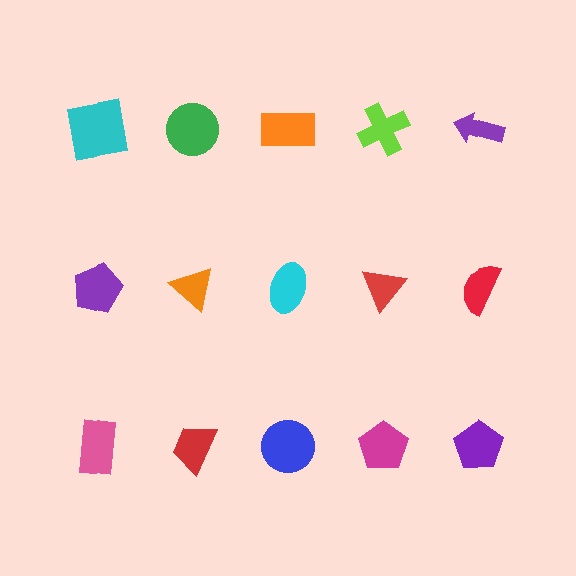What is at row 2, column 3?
A cyan ellipse.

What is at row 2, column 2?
An orange triangle.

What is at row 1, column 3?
An orange rectangle.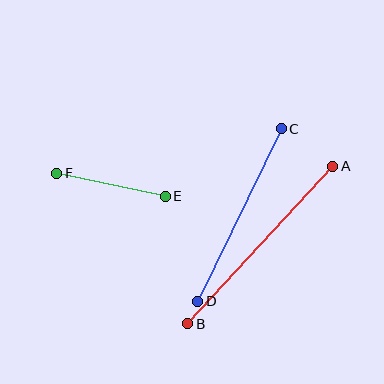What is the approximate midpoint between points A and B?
The midpoint is at approximately (260, 245) pixels.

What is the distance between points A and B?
The distance is approximately 214 pixels.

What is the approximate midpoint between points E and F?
The midpoint is at approximately (111, 185) pixels.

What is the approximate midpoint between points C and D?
The midpoint is at approximately (239, 215) pixels.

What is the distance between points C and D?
The distance is approximately 191 pixels.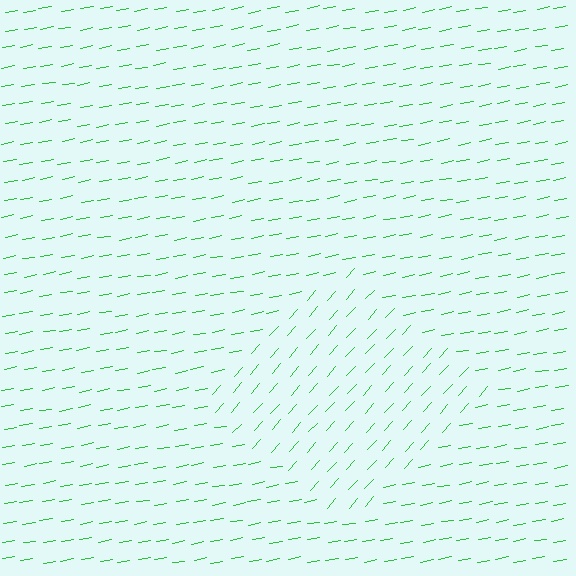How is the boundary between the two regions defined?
The boundary is defined purely by a change in line orientation (approximately 38 degrees difference). All lines are the same color and thickness.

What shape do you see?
I see a diamond.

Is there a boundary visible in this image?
Yes, there is a texture boundary formed by a change in line orientation.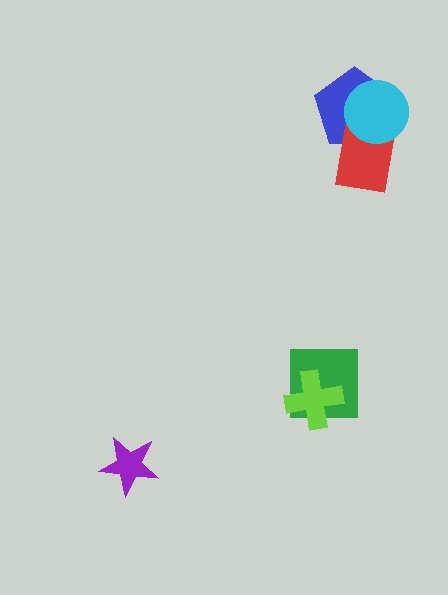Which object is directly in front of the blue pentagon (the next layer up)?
The red rectangle is directly in front of the blue pentagon.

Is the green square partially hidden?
Yes, it is partially covered by another shape.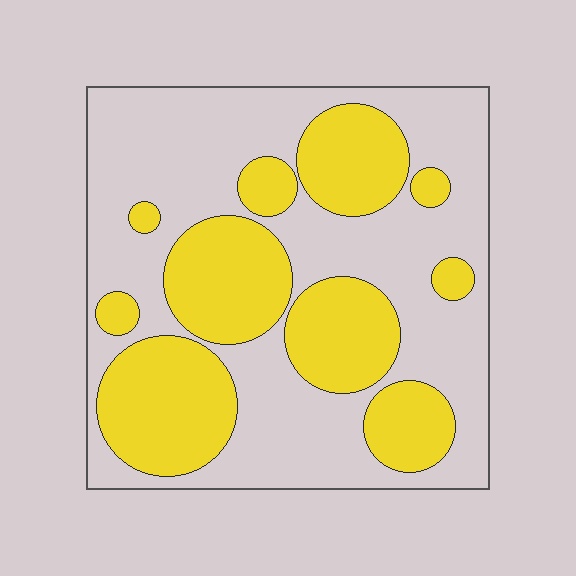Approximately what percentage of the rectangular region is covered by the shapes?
Approximately 40%.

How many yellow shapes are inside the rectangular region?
10.